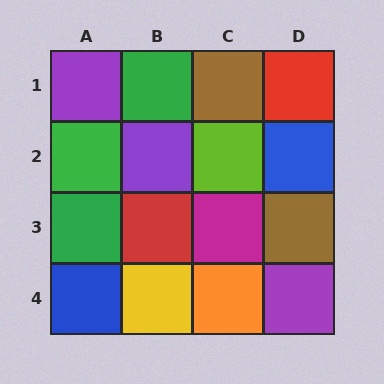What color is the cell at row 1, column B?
Green.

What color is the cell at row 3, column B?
Red.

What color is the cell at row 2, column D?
Blue.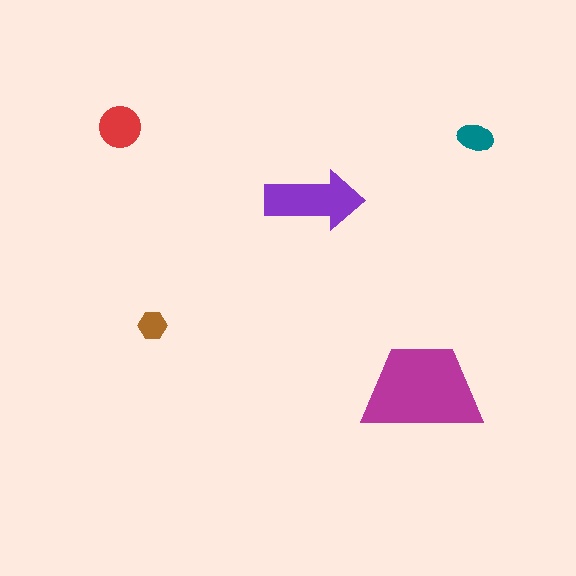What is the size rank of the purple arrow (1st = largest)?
2nd.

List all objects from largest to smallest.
The magenta trapezoid, the purple arrow, the red circle, the teal ellipse, the brown hexagon.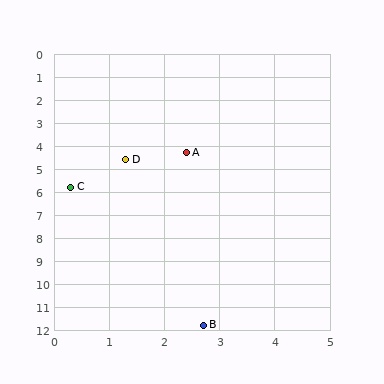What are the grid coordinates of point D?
Point D is at approximately (1.3, 4.6).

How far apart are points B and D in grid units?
Points B and D are about 7.3 grid units apart.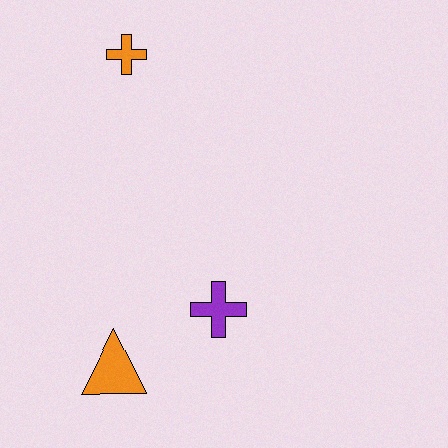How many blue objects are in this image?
There are no blue objects.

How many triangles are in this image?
There is 1 triangle.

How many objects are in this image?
There are 3 objects.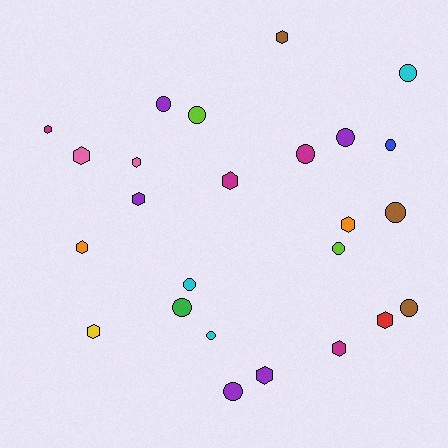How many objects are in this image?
There are 25 objects.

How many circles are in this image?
There are 13 circles.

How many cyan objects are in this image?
There are 3 cyan objects.